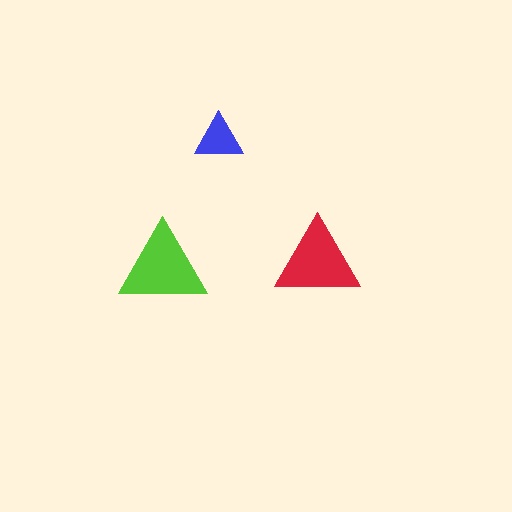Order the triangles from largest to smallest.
the lime one, the red one, the blue one.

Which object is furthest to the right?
The red triangle is rightmost.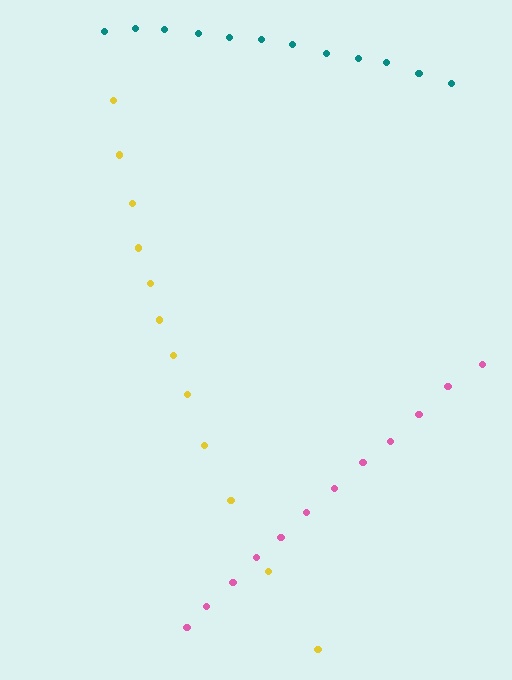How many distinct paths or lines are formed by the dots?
There are 3 distinct paths.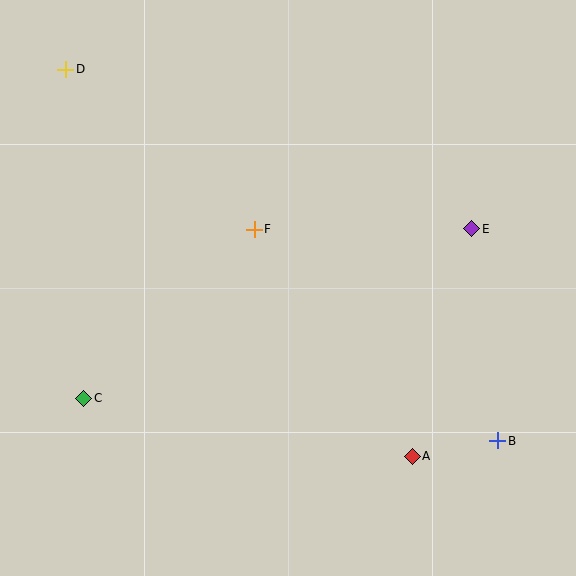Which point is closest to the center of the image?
Point F at (254, 229) is closest to the center.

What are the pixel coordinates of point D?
Point D is at (66, 69).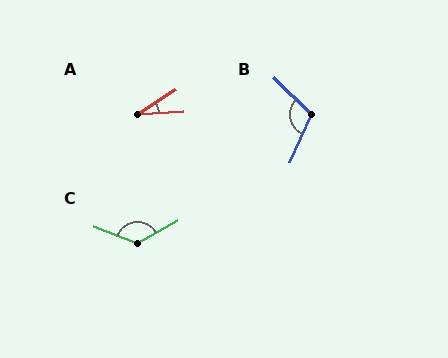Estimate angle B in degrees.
Approximately 110 degrees.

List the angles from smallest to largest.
A (29°), B (110°), C (129°).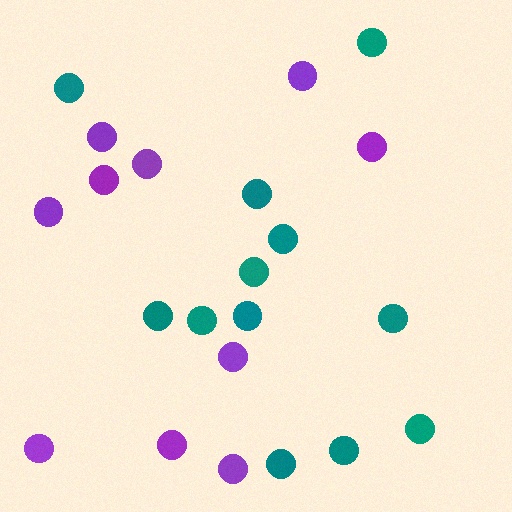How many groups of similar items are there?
There are 2 groups: one group of purple circles (10) and one group of teal circles (12).